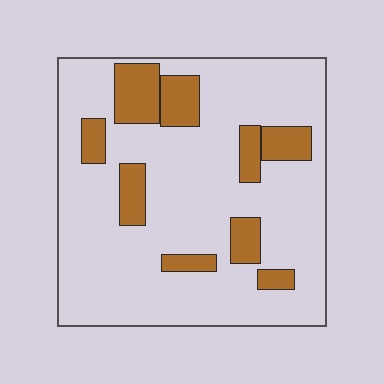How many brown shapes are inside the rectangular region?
9.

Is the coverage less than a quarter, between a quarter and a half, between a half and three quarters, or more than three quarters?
Less than a quarter.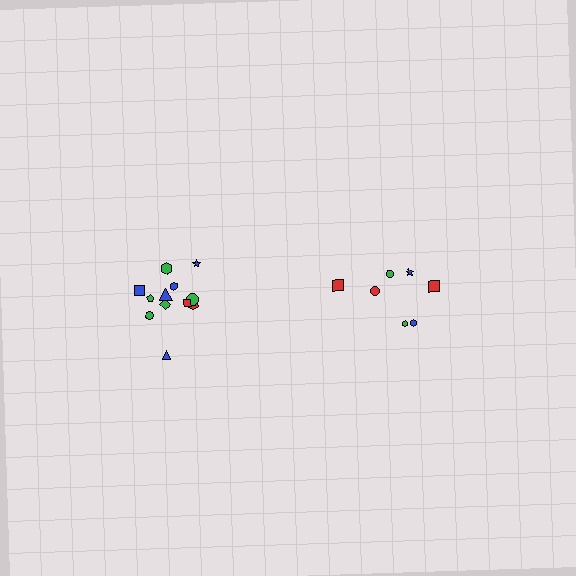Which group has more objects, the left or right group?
The left group.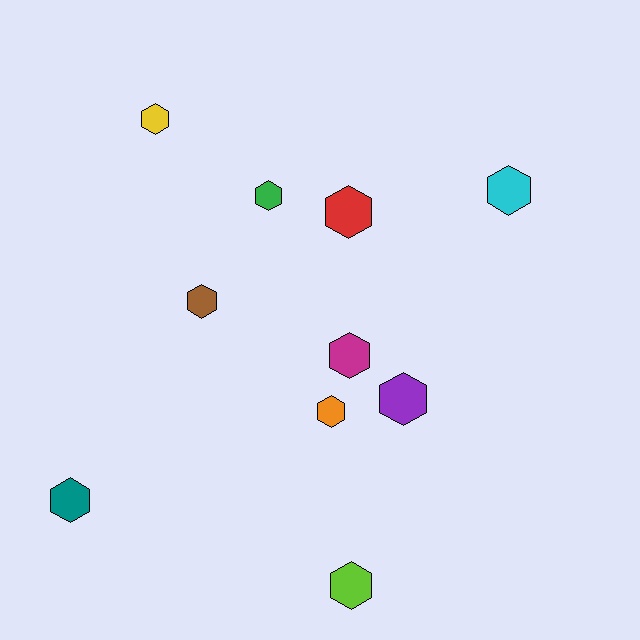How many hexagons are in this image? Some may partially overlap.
There are 10 hexagons.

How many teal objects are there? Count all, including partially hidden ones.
There is 1 teal object.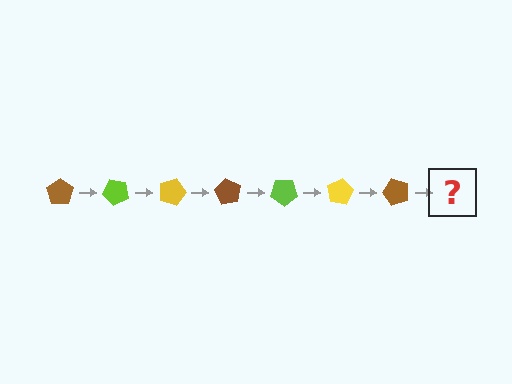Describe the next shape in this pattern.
It should be a lime pentagon, rotated 315 degrees from the start.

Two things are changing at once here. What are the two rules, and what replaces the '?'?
The two rules are that it rotates 45 degrees each step and the color cycles through brown, lime, and yellow. The '?' should be a lime pentagon, rotated 315 degrees from the start.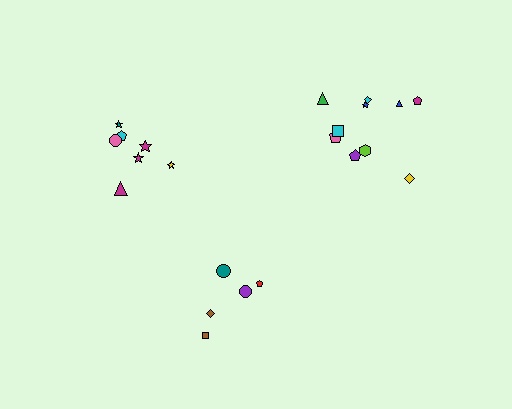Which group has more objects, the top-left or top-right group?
The top-right group.